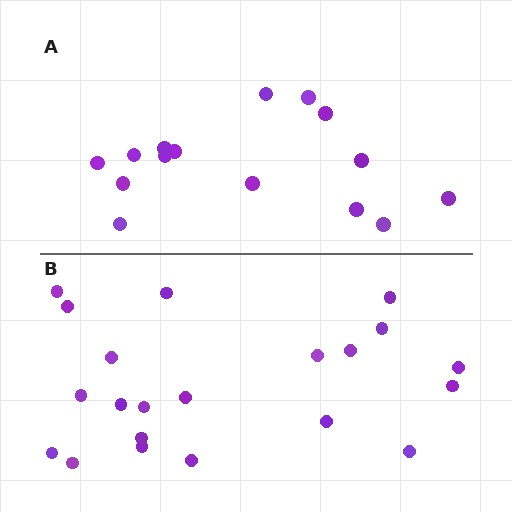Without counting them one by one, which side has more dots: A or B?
Region B (the bottom region) has more dots.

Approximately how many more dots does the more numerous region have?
Region B has about 6 more dots than region A.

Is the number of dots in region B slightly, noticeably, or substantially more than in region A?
Region B has noticeably more, but not dramatically so. The ratio is roughly 1.4 to 1.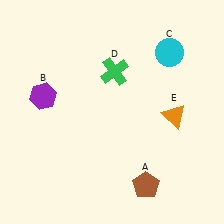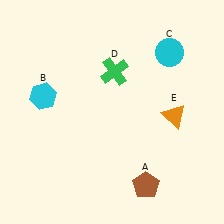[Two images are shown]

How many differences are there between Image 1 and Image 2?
There is 1 difference between the two images.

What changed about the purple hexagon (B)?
In Image 1, B is purple. In Image 2, it changed to cyan.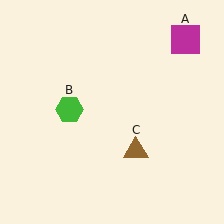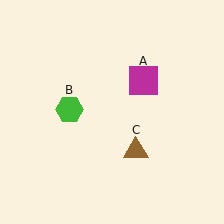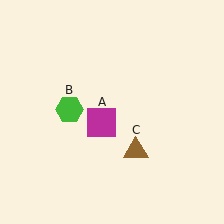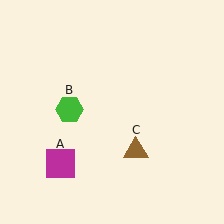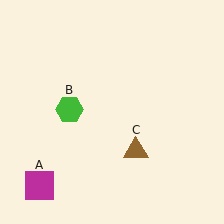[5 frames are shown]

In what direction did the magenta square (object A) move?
The magenta square (object A) moved down and to the left.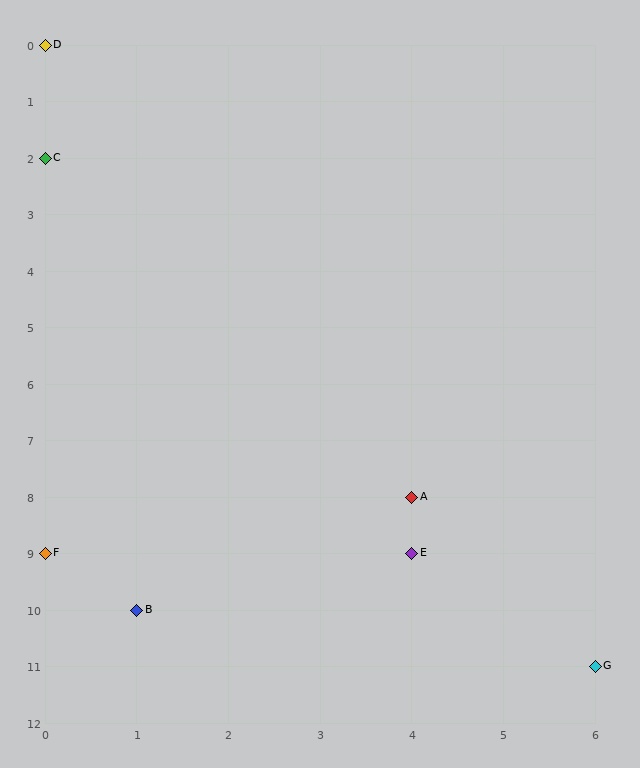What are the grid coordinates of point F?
Point F is at grid coordinates (0, 9).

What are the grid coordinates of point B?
Point B is at grid coordinates (1, 10).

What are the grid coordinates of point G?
Point G is at grid coordinates (6, 11).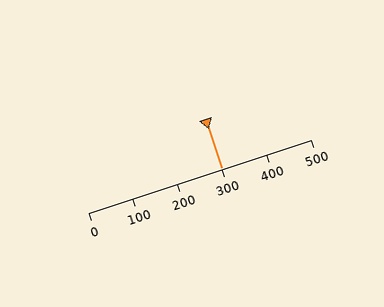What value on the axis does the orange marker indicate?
The marker indicates approximately 300.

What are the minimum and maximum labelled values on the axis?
The axis runs from 0 to 500.